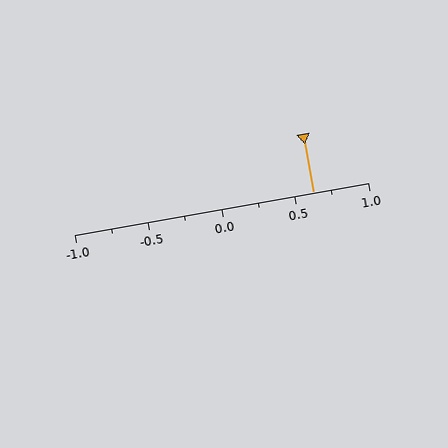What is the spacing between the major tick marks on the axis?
The major ticks are spaced 0.5 apart.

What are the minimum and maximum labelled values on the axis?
The axis runs from -1.0 to 1.0.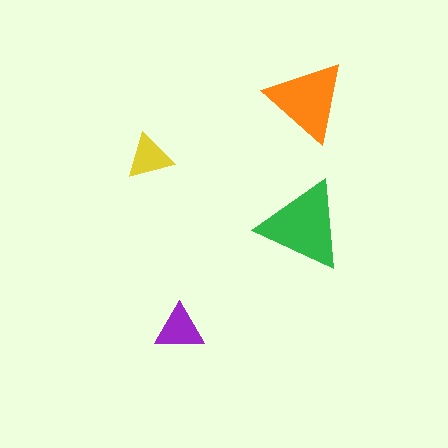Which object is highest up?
The orange triangle is topmost.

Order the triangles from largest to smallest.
the green one, the orange one, the purple one, the yellow one.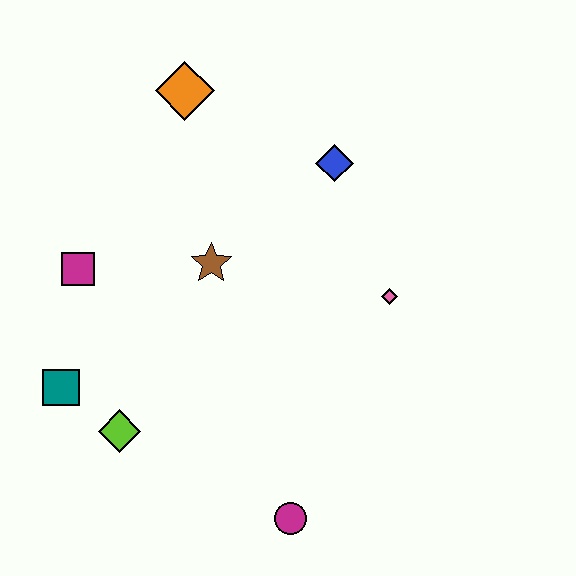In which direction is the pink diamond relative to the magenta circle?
The pink diamond is above the magenta circle.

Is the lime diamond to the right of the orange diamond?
No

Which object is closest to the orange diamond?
The blue diamond is closest to the orange diamond.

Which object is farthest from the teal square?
The blue diamond is farthest from the teal square.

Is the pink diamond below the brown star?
Yes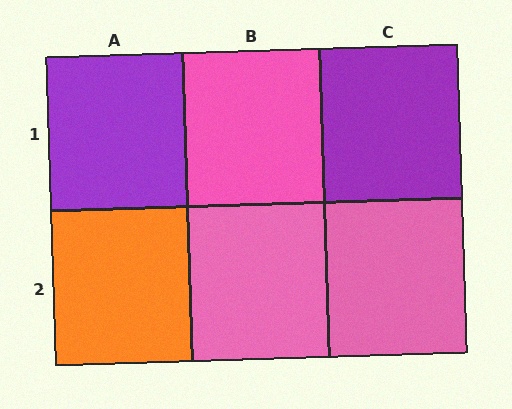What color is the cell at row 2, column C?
Pink.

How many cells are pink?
3 cells are pink.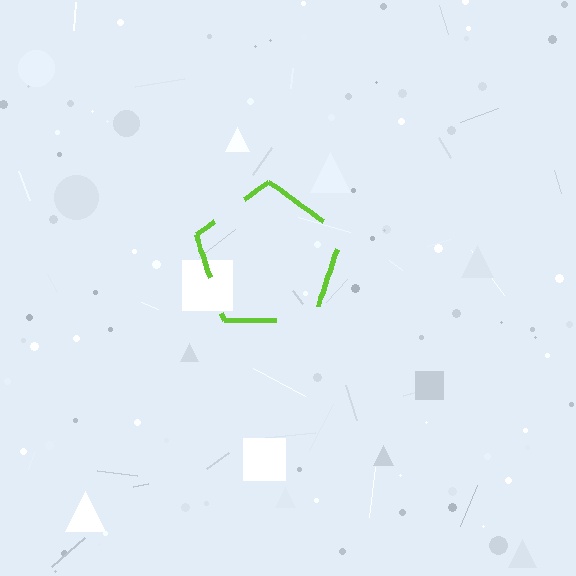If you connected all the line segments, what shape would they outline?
They would outline a pentagon.